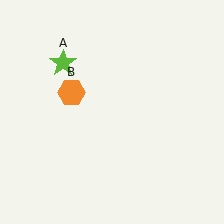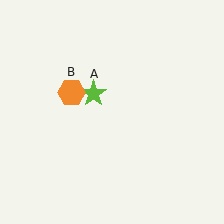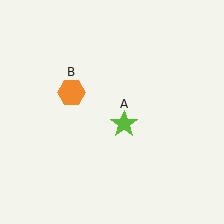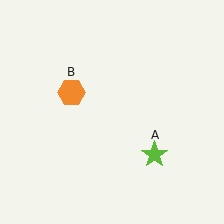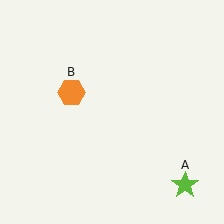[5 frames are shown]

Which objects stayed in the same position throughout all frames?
Orange hexagon (object B) remained stationary.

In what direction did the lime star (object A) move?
The lime star (object A) moved down and to the right.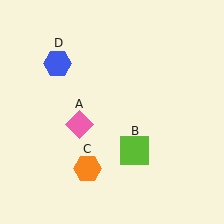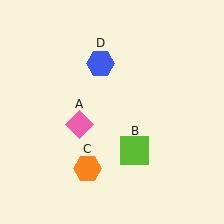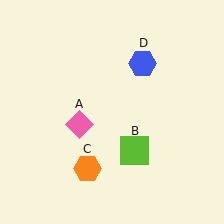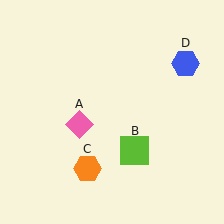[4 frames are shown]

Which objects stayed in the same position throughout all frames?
Pink diamond (object A) and lime square (object B) and orange hexagon (object C) remained stationary.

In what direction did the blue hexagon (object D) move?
The blue hexagon (object D) moved right.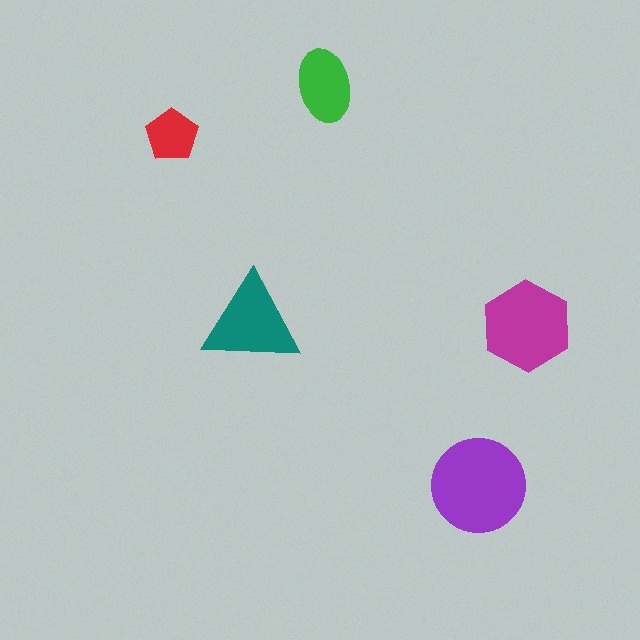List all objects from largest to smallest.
The purple circle, the magenta hexagon, the teal triangle, the green ellipse, the red pentagon.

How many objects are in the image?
There are 5 objects in the image.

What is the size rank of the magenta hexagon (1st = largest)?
2nd.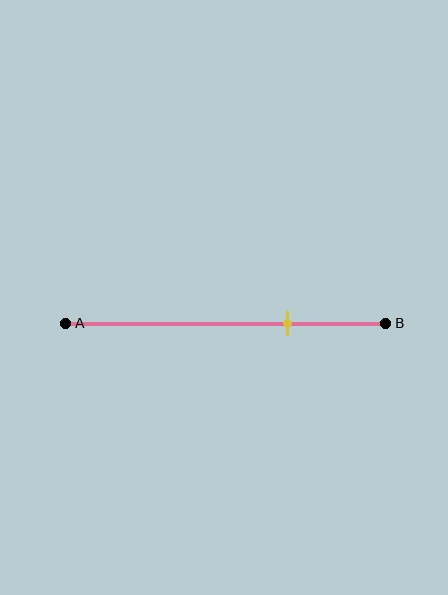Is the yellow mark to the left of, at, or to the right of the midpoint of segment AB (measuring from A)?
The yellow mark is to the right of the midpoint of segment AB.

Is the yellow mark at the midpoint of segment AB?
No, the mark is at about 70% from A, not at the 50% midpoint.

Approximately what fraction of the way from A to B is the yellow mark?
The yellow mark is approximately 70% of the way from A to B.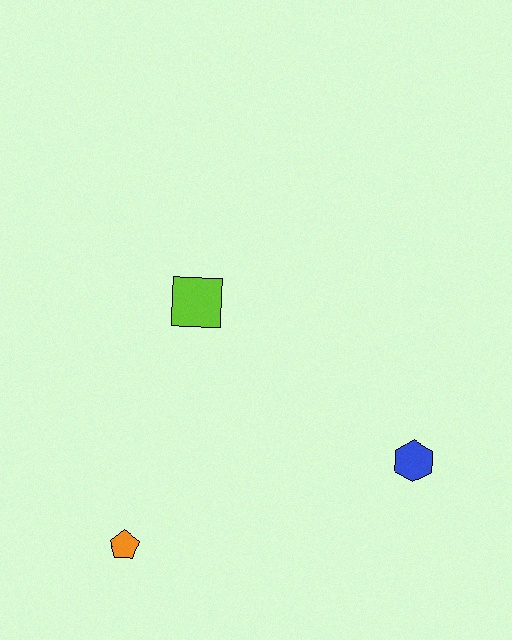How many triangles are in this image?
There are no triangles.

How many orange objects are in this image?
There is 1 orange object.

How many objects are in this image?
There are 3 objects.